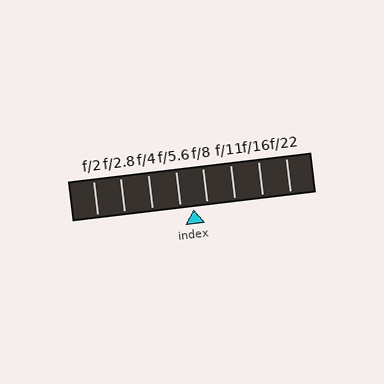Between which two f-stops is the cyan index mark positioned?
The index mark is between f/5.6 and f/8.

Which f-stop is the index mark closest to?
The index mark is closest to f/5.6.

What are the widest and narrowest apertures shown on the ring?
The widest aperture shown is f/2 and the narrowest is f/22.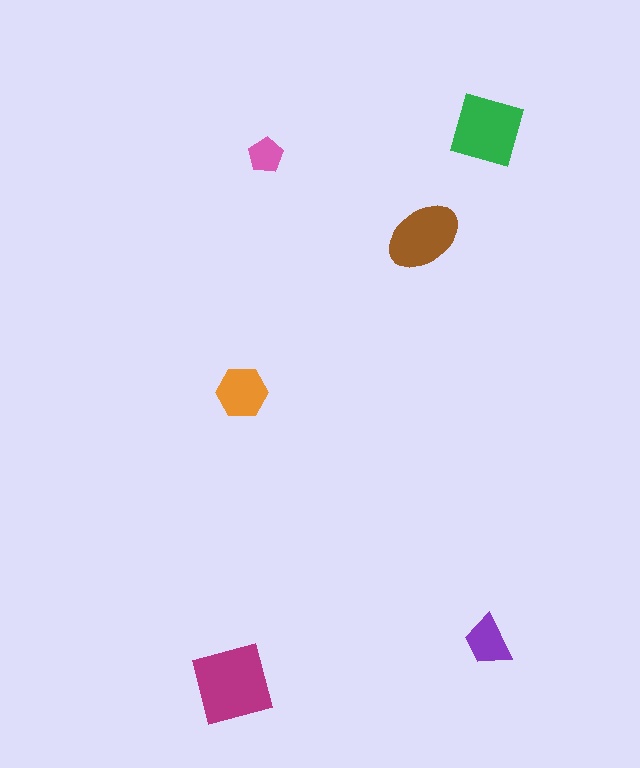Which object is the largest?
The magenta square.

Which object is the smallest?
The pink pentagon.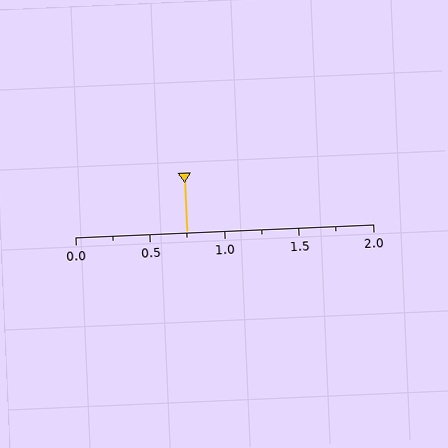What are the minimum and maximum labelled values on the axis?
The axis runs from 0.0 to 2.0.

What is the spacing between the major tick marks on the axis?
The major ticks are spaced 0.5 apart.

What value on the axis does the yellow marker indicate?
The marker indicates approximately 0.75.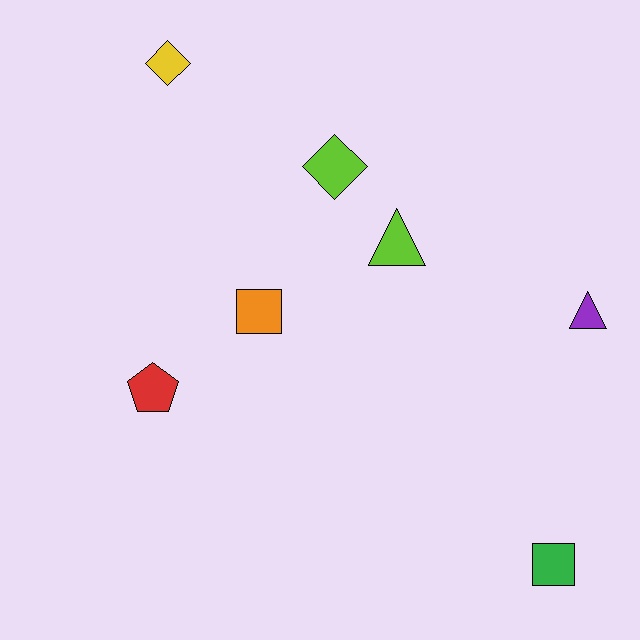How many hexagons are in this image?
There are no hexagons.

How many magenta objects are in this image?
There are no magenta objects.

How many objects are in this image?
There are 7 objects.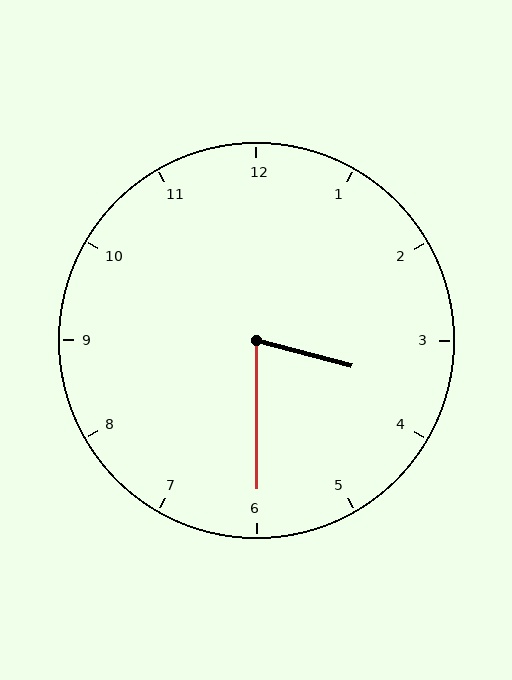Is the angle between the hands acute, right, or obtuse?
It is acute.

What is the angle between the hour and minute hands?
Approximately 75 degrees.